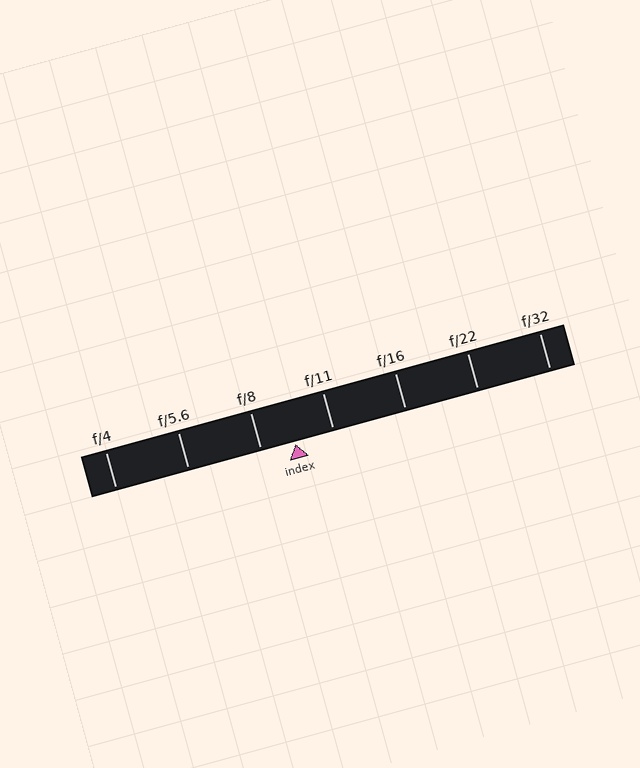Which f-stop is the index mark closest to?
The index mark is closest to f/8.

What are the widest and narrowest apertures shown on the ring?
The widest aperture shown is f/4 and the narrowest is f/32.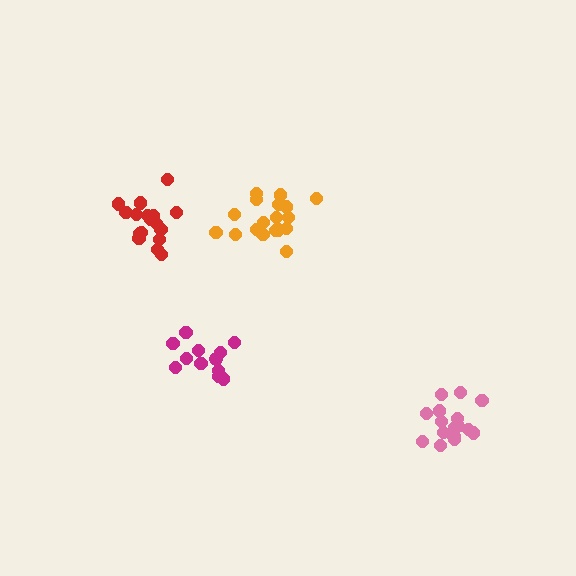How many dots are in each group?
Group 1: 12 dots, Group 2: 18 dots, Group 3: 17 dots, Group 4: 16 dots (63 total).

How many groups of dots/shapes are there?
There are 4 groups.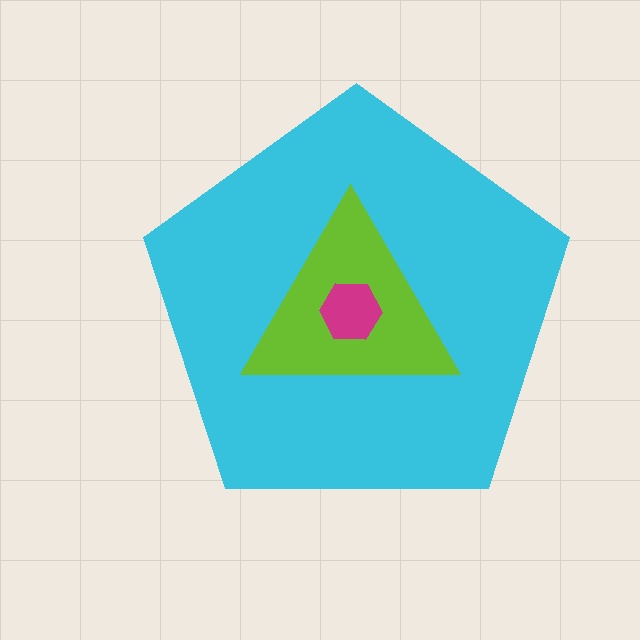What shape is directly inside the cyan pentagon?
The lime triangle.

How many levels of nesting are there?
3.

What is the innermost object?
The magenta hexagon.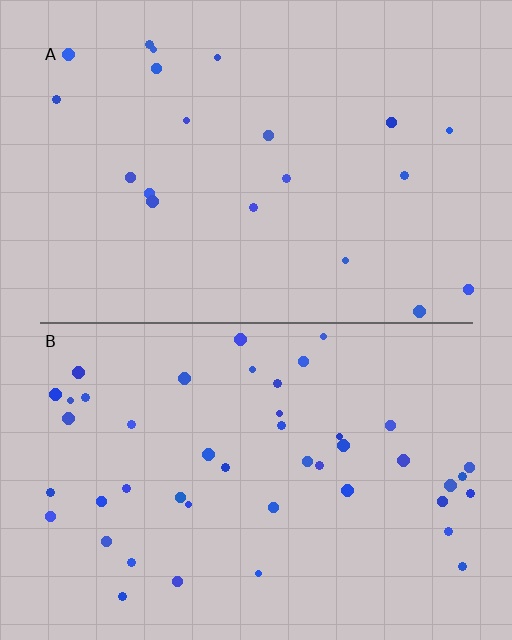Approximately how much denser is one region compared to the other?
Approximately 2.2× — region B over region A.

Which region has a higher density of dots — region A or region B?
B (the bottom).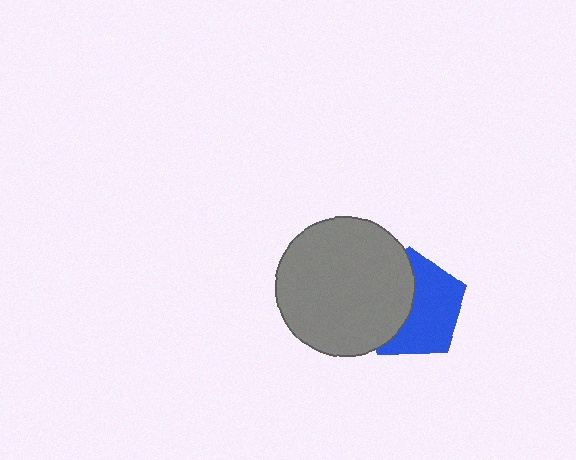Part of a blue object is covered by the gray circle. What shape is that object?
It is a pentagon.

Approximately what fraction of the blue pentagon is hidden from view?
Roughly 44% of the blue pentagon is hidden behind the gray circle.